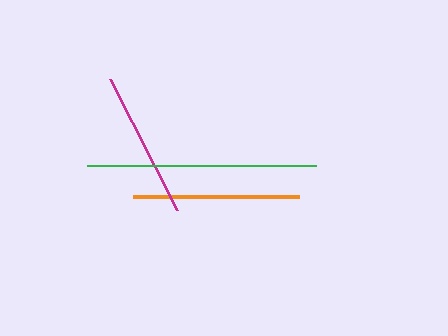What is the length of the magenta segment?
The magenta segment is approximately 148 pixels long.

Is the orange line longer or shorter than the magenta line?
The orange line is longer than the magenta line.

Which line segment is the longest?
The green line is the longest at approximately 230 pixels.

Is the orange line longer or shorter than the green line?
The green line is longer than the orange line.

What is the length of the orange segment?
The orange segment is approximately 167 pixels long.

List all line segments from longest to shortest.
From longest to shortest: green, orange, magenta.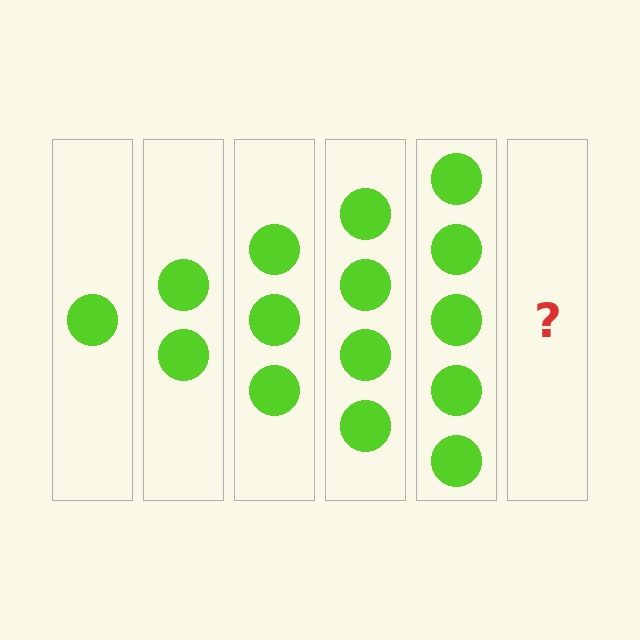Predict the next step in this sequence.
The next step is 6 circles.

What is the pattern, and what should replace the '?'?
The pattern is that each step adds one more circle. The '?' should be 6 circles.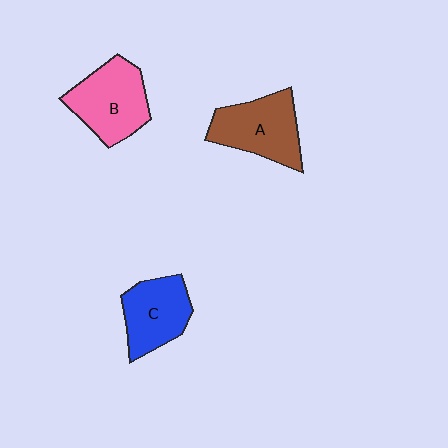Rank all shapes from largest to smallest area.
From largest to smallest: B (pink), A (brown), C (blue).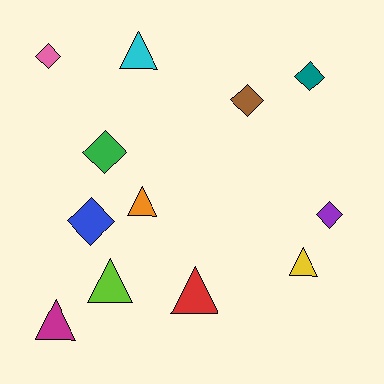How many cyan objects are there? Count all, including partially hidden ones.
There is 1 cyan object.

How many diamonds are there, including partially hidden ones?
There are 6 diamonds.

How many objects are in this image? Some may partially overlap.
There are 12 objects.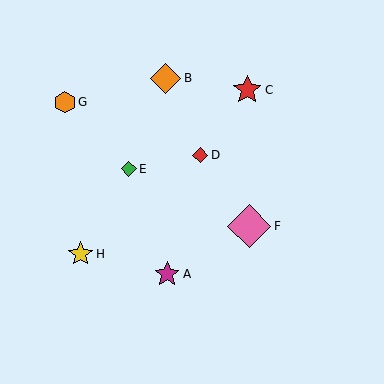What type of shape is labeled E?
Shape E is a green diamond.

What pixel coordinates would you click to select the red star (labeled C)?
Click at (247, 90) to select the red star C.